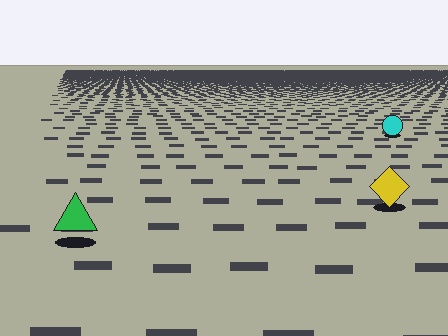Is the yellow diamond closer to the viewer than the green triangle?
No. The green triangle is closer — you can tell from the texture gradient: the ground texture is coarser near it.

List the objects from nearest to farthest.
From nearest to farthest: the green triangle, the yellow diamond, the cyan circle.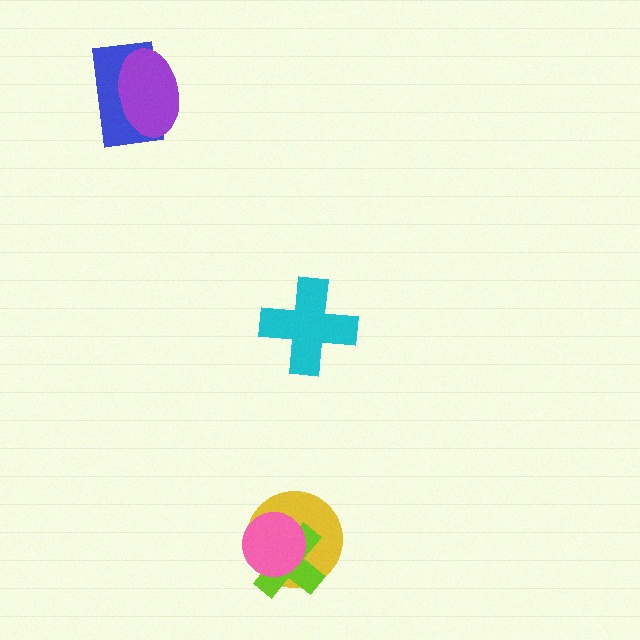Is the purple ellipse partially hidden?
No, no other shape covers it.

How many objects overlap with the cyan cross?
0 objects overlap with the cyan cross.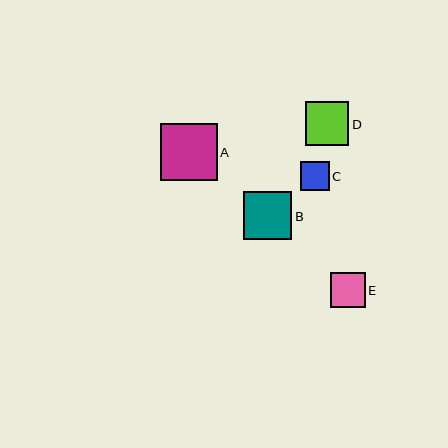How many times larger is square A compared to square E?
Square A is approximately 1.6 times the size of square E.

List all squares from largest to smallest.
From largest to smallest: A, B, D, E, C.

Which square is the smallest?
Square C is the smallest with a size of approximately 29 pixels.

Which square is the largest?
Square A is the largest with a size of approximately 57 pixels.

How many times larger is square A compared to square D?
Square A is approximately 1.3 times the size of square D.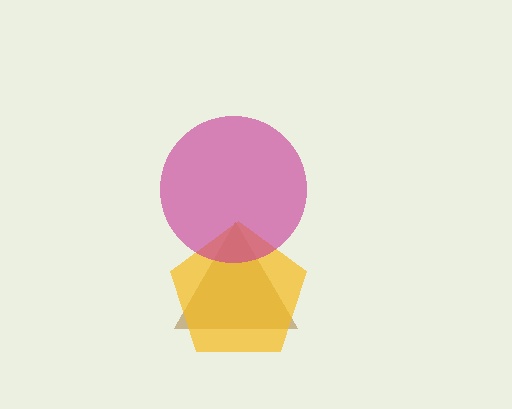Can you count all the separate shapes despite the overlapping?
Yes, there are 3 separate shapes.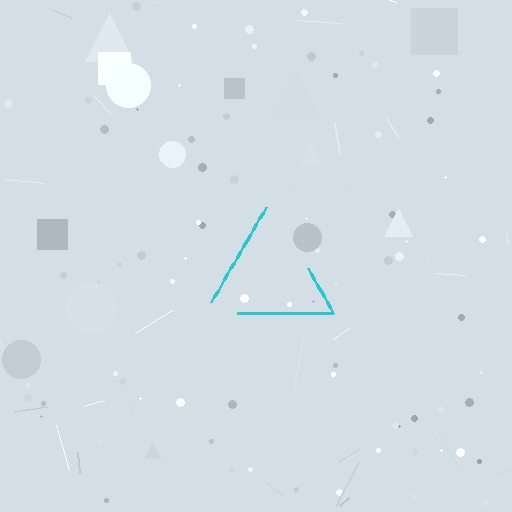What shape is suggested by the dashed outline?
The dashed outline suggests a triangle.